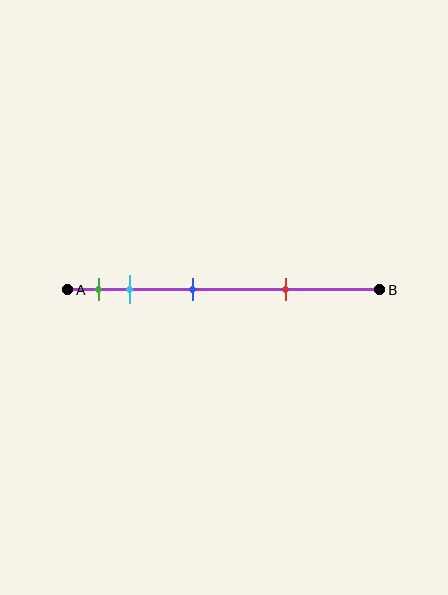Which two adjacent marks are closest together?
The green and cyan marks are the closest adjacent pair.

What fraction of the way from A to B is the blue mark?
The blue mark is approximately 40% (0.4) of the way from A to B.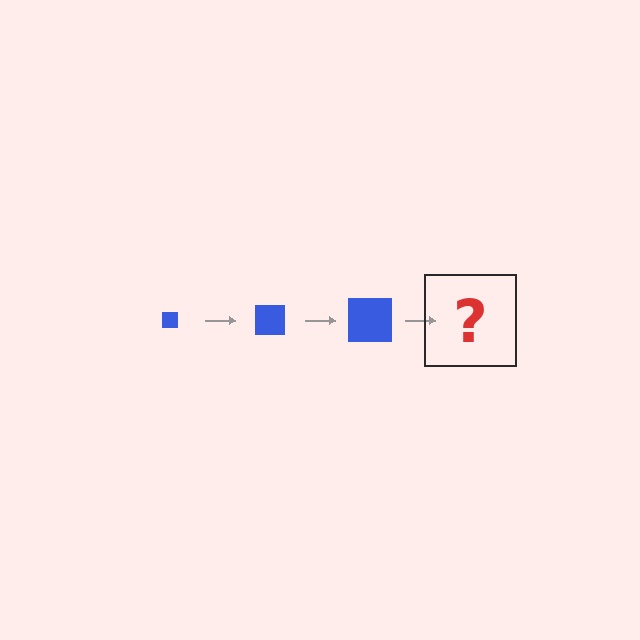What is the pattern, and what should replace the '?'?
The pattern is that the square gets progressively larger each step. The '?' should be a blue square, larger than the previous one.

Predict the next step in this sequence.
The next step is a blue square, larger than the previous one.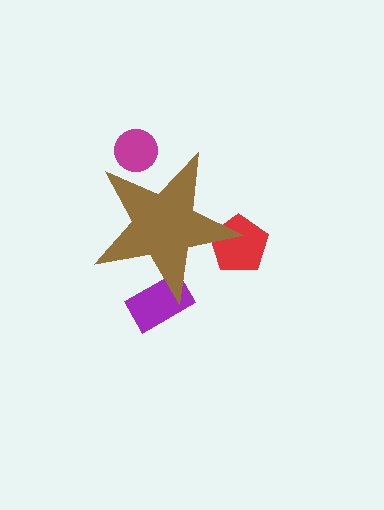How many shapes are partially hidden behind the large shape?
3 shapes are partially hidden.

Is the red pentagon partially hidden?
Yes, the red pentagon is partially hidden behind the brown star.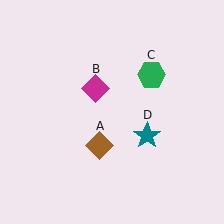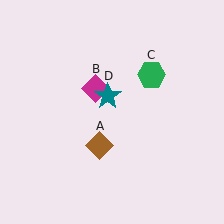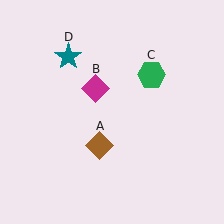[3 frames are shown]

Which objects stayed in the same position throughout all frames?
Brown diamond (object A) and magenta diamond (object B) and green hexagon (object C) remained stationary.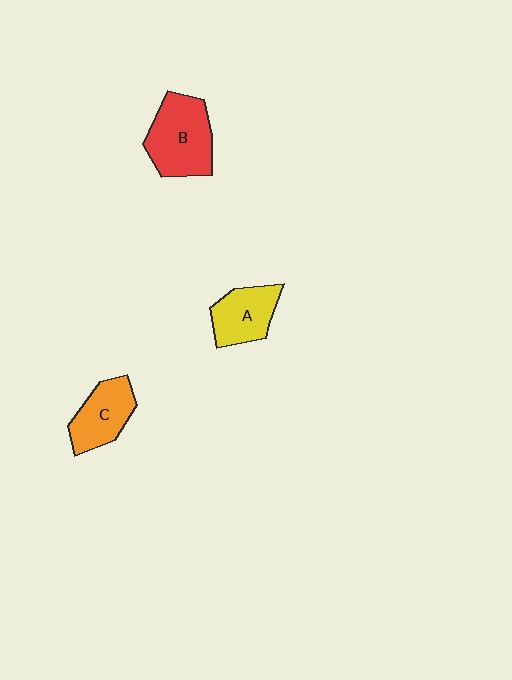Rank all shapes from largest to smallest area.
From largest to smallest: B (red), C (orange), A (yellow).